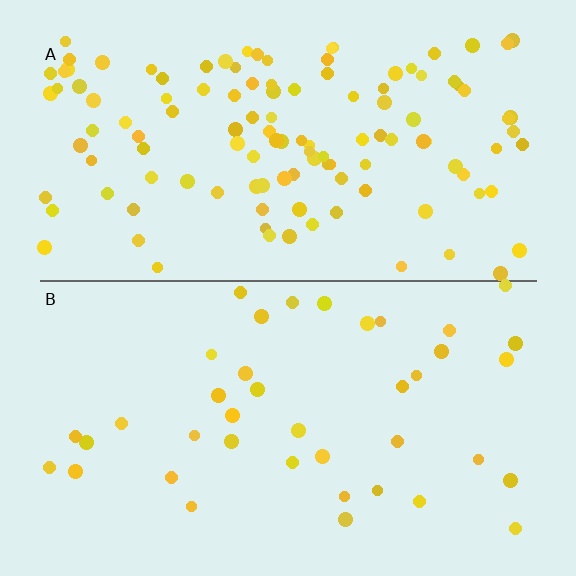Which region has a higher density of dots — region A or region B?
A (the top).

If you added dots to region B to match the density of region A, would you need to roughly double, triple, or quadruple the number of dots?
Approximately triple.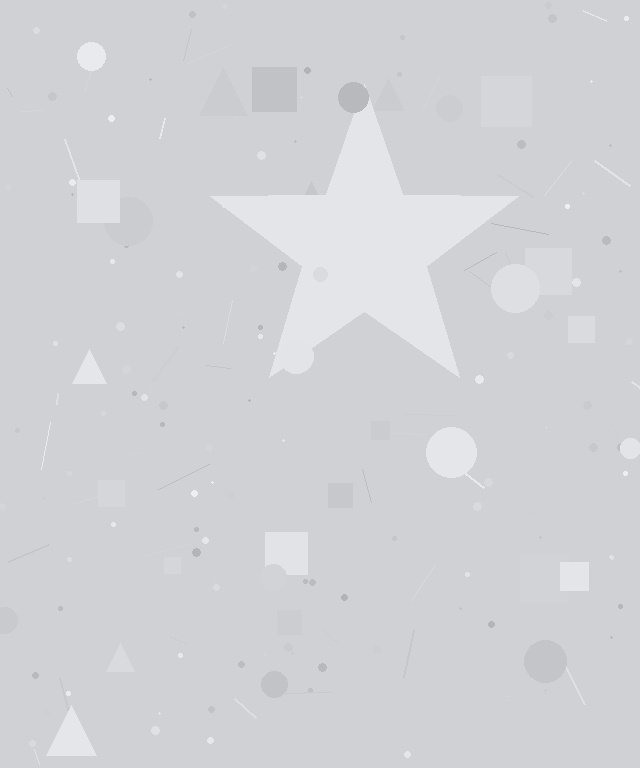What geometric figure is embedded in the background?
A star is embedded in the background.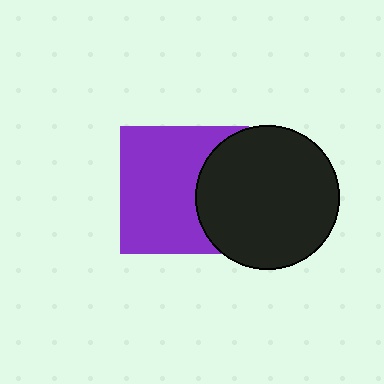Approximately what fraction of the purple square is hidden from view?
Roughly 33% of the purple square is hidden behind the black circle.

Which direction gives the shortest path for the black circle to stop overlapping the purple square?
Moving right gives the shortest separation.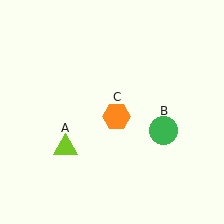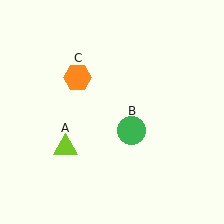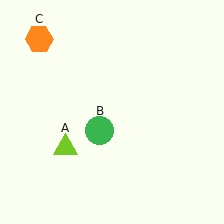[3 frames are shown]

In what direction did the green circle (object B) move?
The green circle (object B) moved left.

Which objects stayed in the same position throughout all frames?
Lime triangle (object A) remained stationary.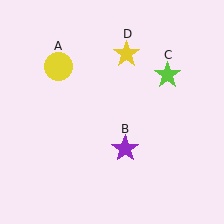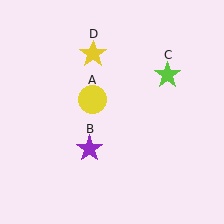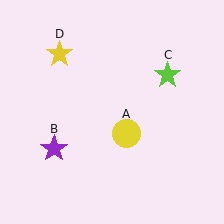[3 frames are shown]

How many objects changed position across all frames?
3 objects changed position: yellow circle (object A), purple star (object B), yellow star (object D).